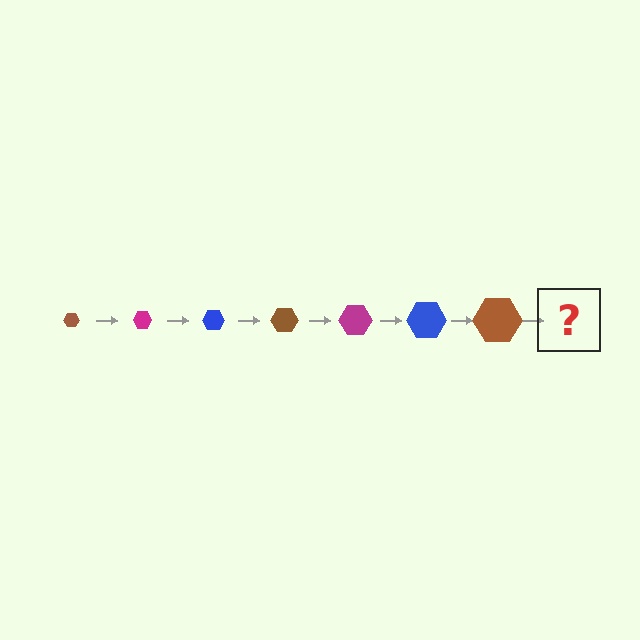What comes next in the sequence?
The next element should be a magenta hexagon, larger than the previous one.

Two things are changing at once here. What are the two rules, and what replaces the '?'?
The two rules are that the hexagon grows larger each step and the color cycles through brown, magenta, and blue. The '?' should be a magenta hexagon, larger than the previous one.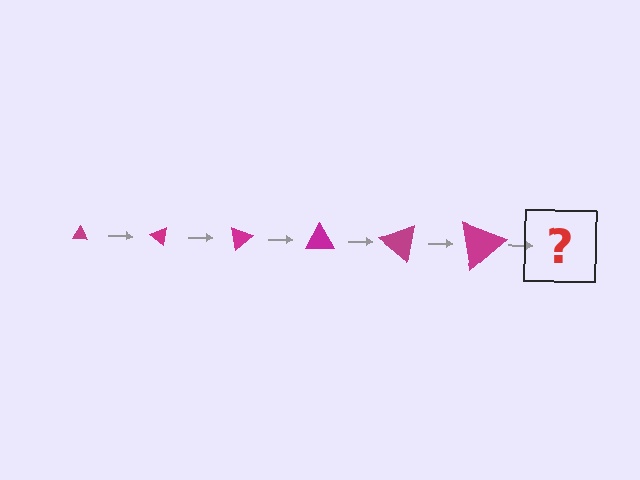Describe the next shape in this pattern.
It should be a triangle, larger than the previous one and rotated 240 degrees from the start.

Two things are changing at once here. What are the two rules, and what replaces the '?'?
The two rules are that the triangle grows larger each step and it rotates 40 degrees each step. The '?' should be a triangle, larger than the previous one and rotated 240 degrees from the start.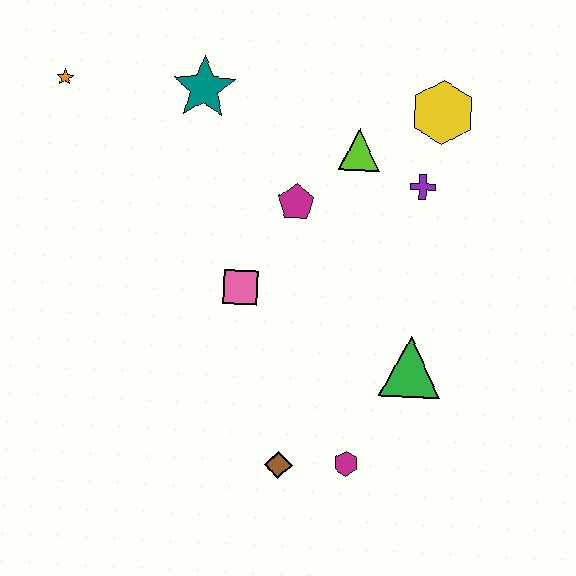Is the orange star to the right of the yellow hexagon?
No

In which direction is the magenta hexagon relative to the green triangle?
The magenta hexagon is below the green triangle.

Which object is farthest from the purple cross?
The orange star is farthest from the purple cross.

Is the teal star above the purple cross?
Yes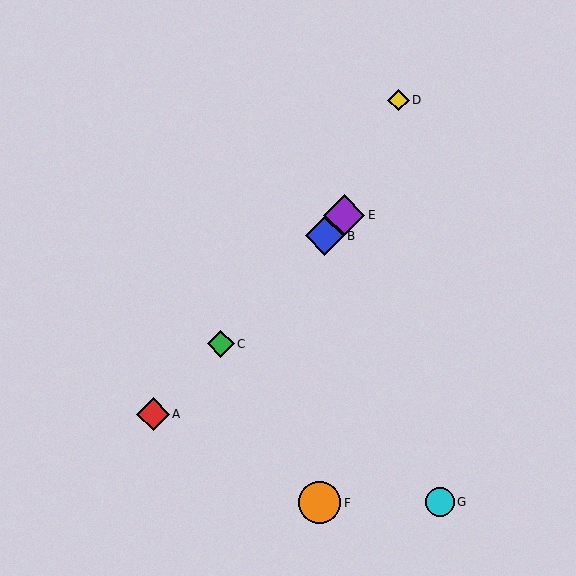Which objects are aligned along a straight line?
Objects A, B, C, E are aligned along a straight line.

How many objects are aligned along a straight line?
4 objects (A, B, C, E) are aligned along a straight line.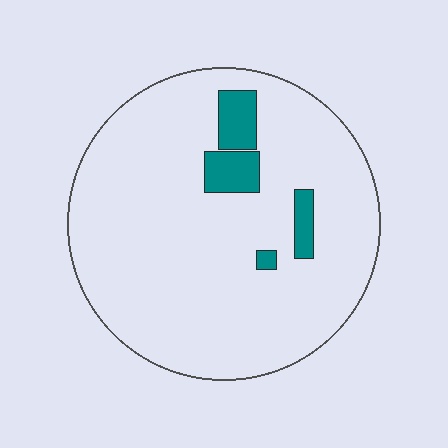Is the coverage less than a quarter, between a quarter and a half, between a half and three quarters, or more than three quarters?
Less than a quarter.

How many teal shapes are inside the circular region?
4.